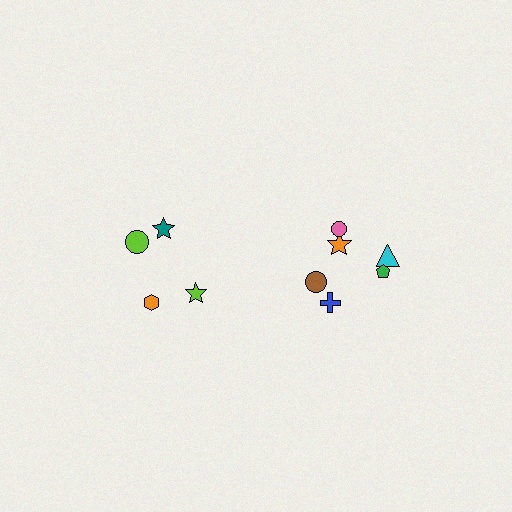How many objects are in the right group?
There are 6 objects.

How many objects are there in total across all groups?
There are 10 objects.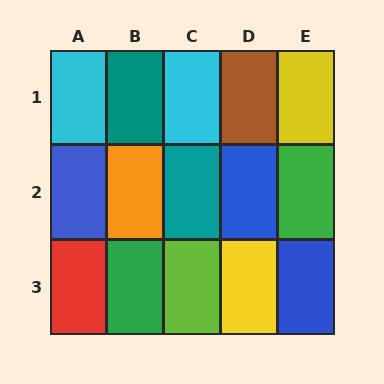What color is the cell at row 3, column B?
Green.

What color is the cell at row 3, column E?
Blue.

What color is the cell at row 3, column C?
Lime.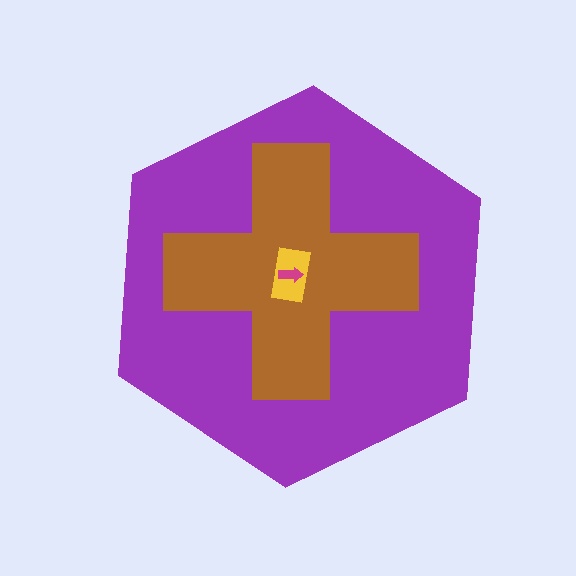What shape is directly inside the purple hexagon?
The brown cross.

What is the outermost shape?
The purple hexagon.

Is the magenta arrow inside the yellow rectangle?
Yes.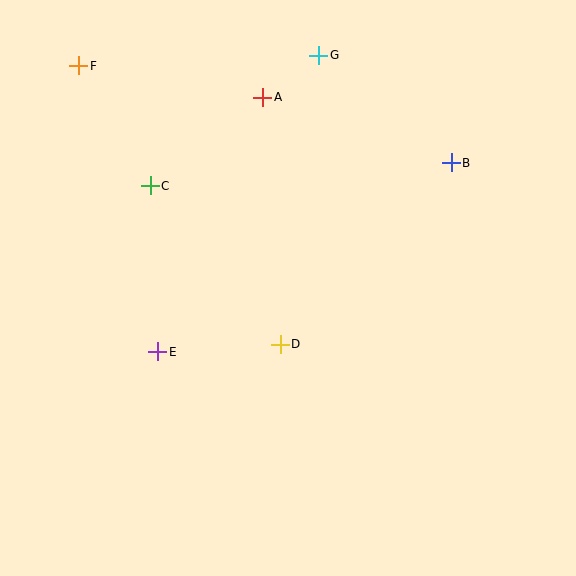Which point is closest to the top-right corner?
Point B is closest to the top-right corner.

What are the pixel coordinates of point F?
Point F is at (79, 66).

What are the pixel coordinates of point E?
Point E is at (158, 352).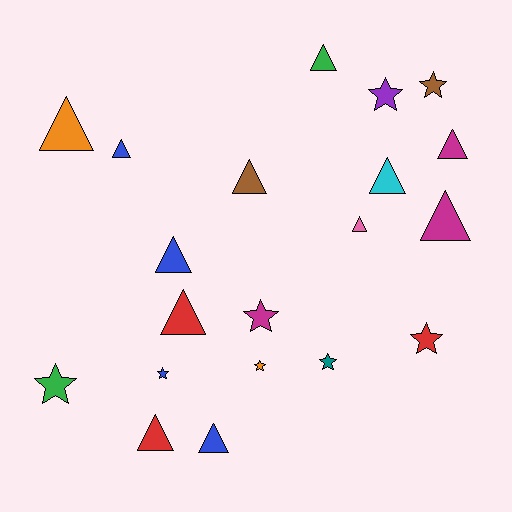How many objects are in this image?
There are 20 objects.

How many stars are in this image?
There are 8 stars.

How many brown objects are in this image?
There are 2 brown objects.